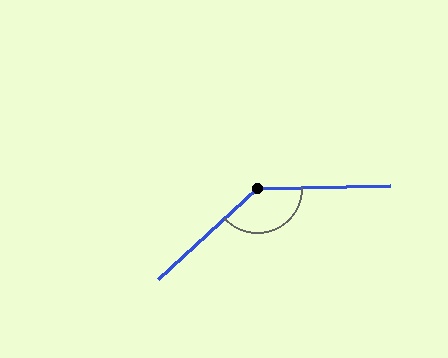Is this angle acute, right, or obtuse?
It is obtuse.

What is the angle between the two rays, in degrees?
Approximately 139 degrees.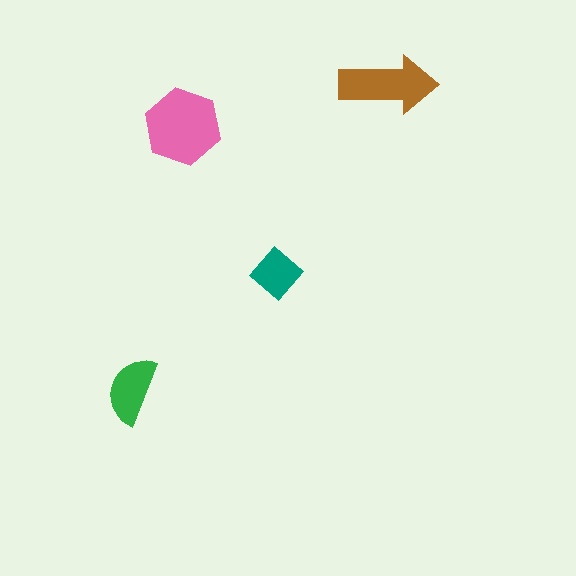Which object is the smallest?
The teal diamond.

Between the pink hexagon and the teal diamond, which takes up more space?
The pink hexagon.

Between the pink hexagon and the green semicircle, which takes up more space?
The pink hexagon.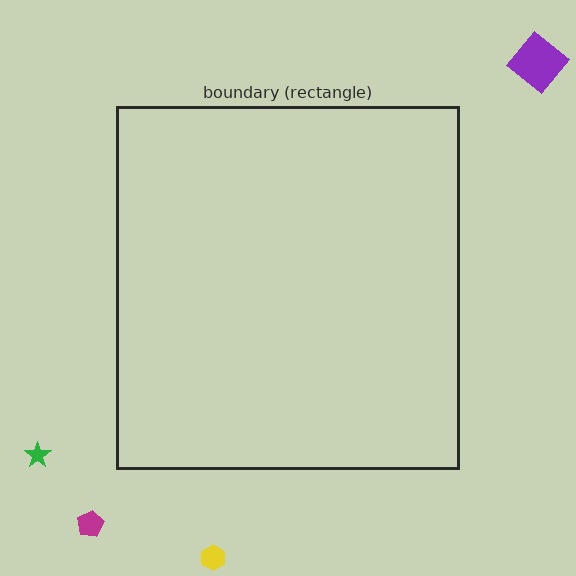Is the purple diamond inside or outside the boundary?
Outside.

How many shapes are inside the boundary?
0 inside, 4 outside.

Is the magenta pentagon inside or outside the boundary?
Outside.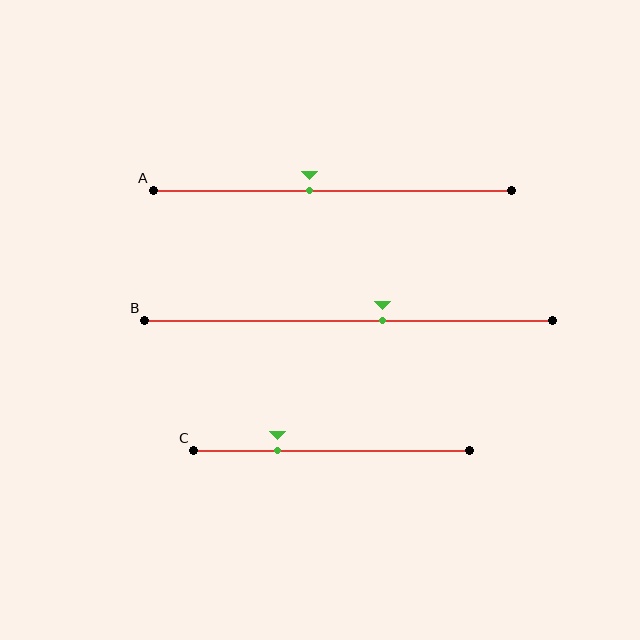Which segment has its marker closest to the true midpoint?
Segment A has its marker closest to the true midpoint.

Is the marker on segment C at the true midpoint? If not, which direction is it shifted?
No, the marker on segment C is shifted to the left by about 20% of the segment length.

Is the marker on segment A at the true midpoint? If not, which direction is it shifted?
No, the marker on segment A is shifted to the left by about 6% of the segment length.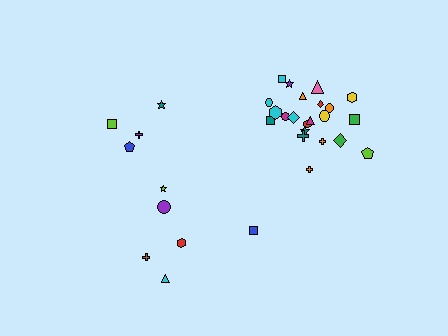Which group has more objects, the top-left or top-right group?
The top-right group.